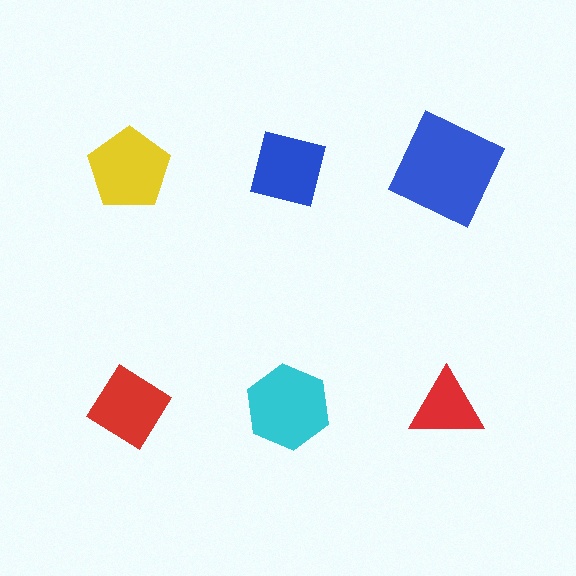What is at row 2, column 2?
A cyan hexagon.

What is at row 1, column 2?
A blue square.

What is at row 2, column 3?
A red triangle.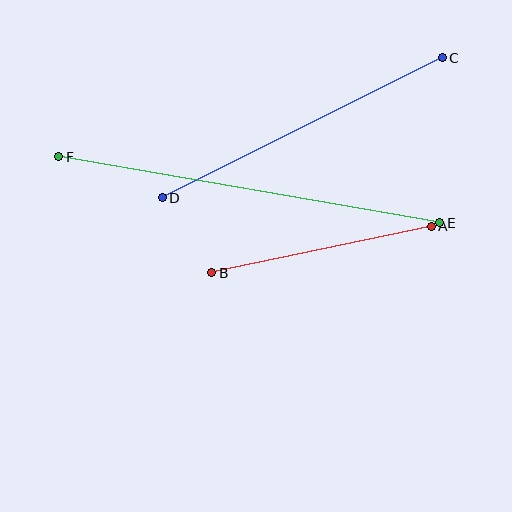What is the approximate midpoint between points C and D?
The midpoint is at approximately (302, 128) pixels.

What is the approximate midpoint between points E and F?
The midpoint is at approximately (249, 190) pixels.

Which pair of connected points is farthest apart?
Points E and F are farthest apart.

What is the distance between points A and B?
The distance is approximately 225 pixels.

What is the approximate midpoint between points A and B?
The midpoint is at approximately (321, 249) pixels.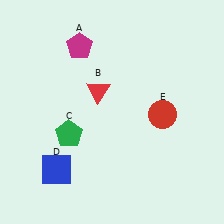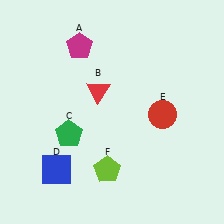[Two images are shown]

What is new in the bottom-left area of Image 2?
A lime pentagon (F) was added in the bottom-left area of Image 2.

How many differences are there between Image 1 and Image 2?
There is 1 difference between the two images.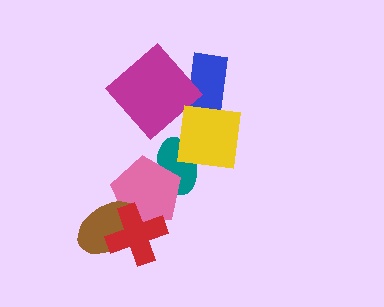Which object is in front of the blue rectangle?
The magenta diamond is in front of the blue rectangle.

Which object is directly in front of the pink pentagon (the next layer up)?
The brown ellipse is directly in front of the pink pentagon.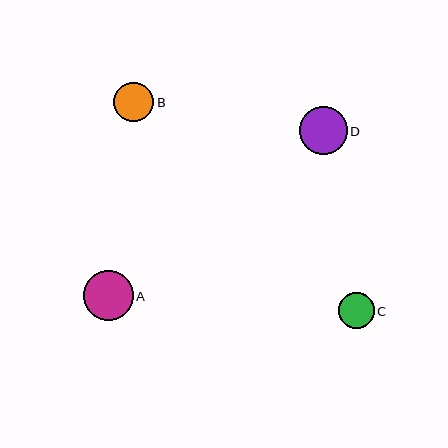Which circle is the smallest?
Circle C is the smallest with a size of approximately 36 pixels.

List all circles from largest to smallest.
From largest to smallest: A, D, B, C.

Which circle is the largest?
Circle A is the largest with a size of approximately 50 pixels.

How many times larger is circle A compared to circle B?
Circle A is approximately 1.3 times the size of circle B.